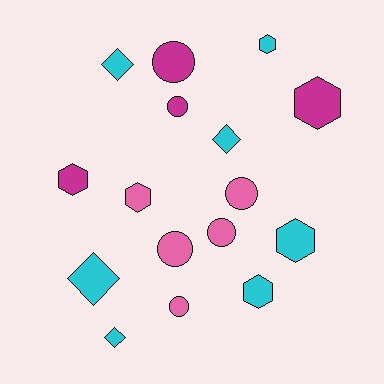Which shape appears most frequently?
Circle, with 6 objects.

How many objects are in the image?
There are 16 objects.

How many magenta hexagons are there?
There are 2 magenta hexagons.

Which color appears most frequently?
Cyan, with 7 objects.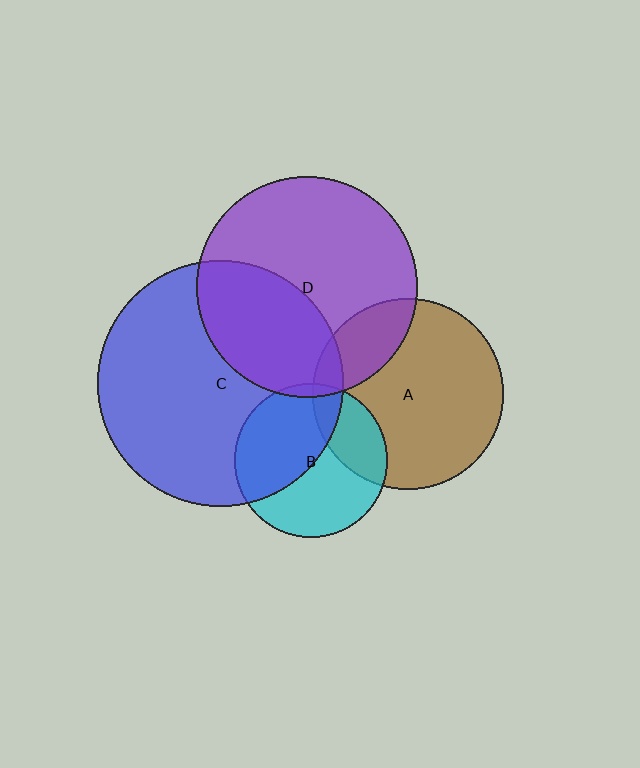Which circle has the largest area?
Circle C (blue).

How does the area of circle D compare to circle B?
Approximately 2.1 times.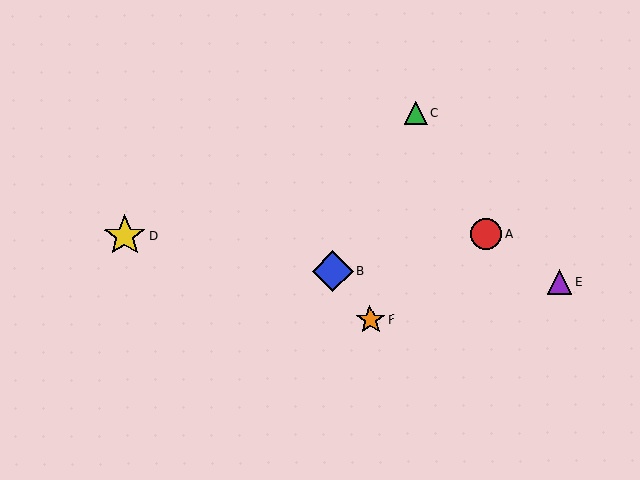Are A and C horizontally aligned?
No, A is at y≈234 and C is at y≈114.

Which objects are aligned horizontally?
Objects A, D are aligned horizontally.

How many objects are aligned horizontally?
2 objects (A, D) are aligned horizontally.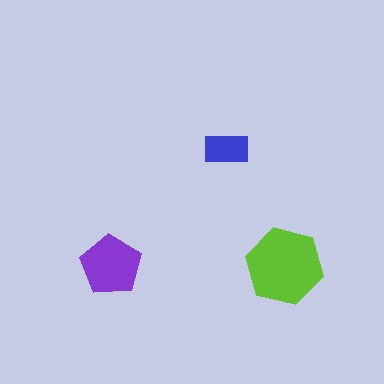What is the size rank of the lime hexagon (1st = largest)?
1st.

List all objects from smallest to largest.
The blue rectangle, the purple pentagon, the lime hexagon.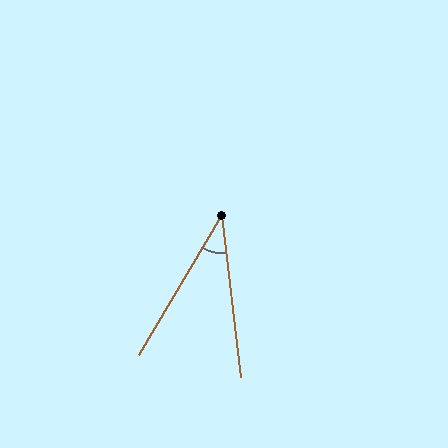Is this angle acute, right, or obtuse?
It is acute.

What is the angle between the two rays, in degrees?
Approximately 37 degrees.